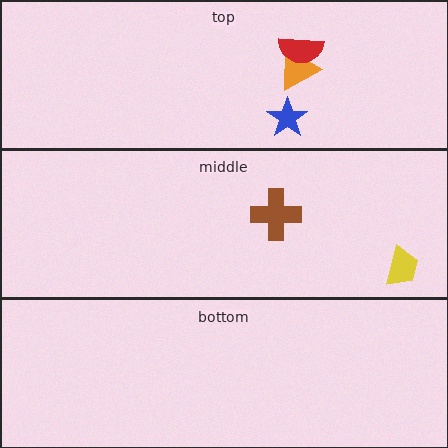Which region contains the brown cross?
The middle region.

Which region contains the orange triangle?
The top region.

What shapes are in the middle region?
The yellow trapezoid, the brown cross.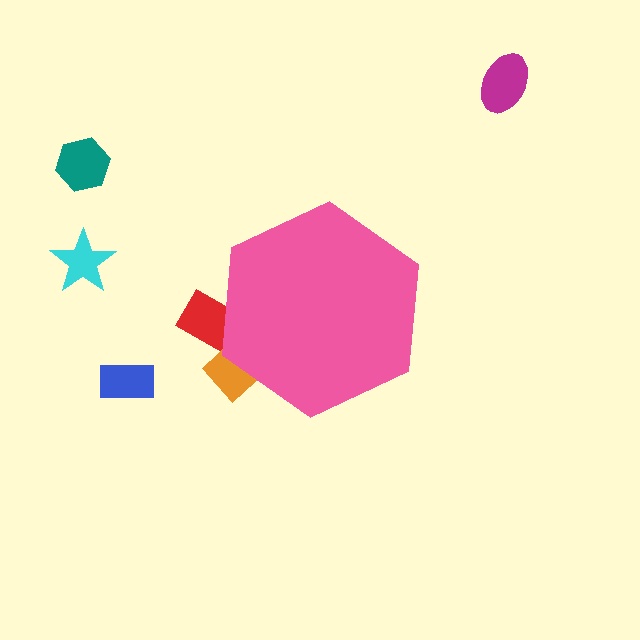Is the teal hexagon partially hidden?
No, the teal hexagon is fully visible.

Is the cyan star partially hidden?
No, the cyan star is fully visible.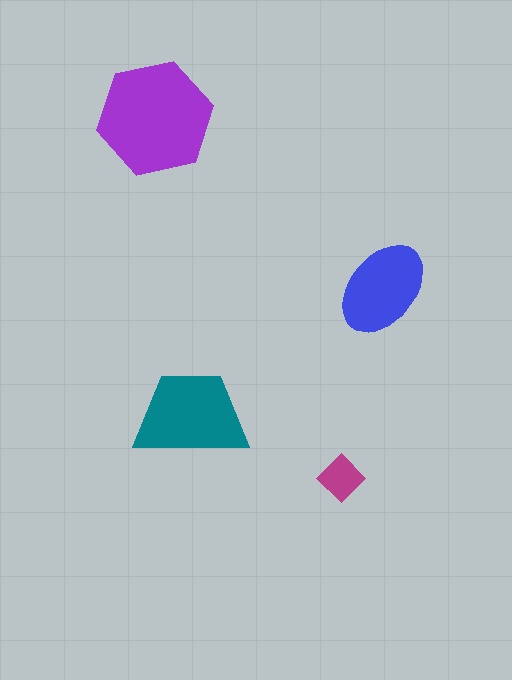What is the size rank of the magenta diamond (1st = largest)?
4th.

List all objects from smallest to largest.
The magenta diamond, the blue ellipse, the teal trapezoid, the purple hexagon.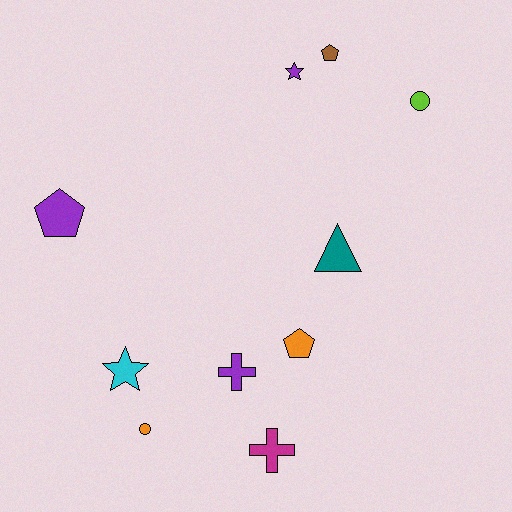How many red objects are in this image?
There are no red objects.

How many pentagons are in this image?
There are 3 pentagons.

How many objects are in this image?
There are 10 objects.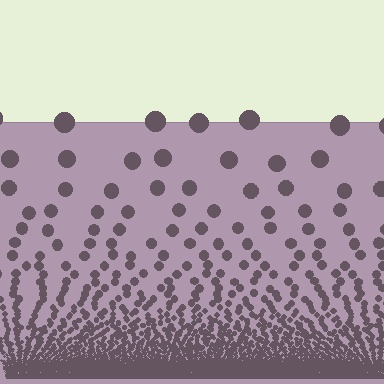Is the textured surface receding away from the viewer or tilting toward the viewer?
The surface appears to tilt toward the viewer. Texture elements get larger and sparser toward the top.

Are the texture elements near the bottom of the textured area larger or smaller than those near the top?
Smaller. The gradient is inverted — elements near the bottom are smaller and denser.